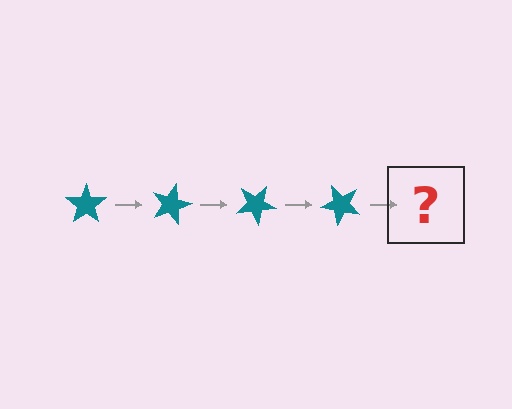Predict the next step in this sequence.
The next step is a teal star rotated 60 degrees.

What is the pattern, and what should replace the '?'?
The pattern is that the star rotates 15 degrees each step. The '?' should be a teal star rotated 60 degrees.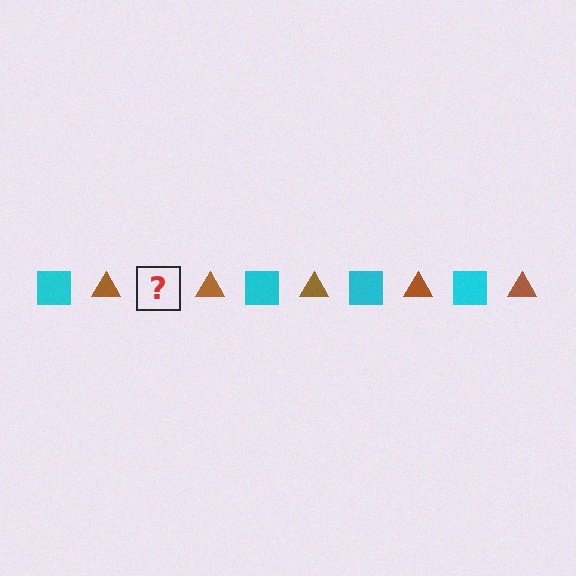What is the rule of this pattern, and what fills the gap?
The rule is that the pattern alternates between cyan square and brown triangle. The gap should be filled with a cyan square.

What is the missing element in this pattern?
The missing element is a cyan square.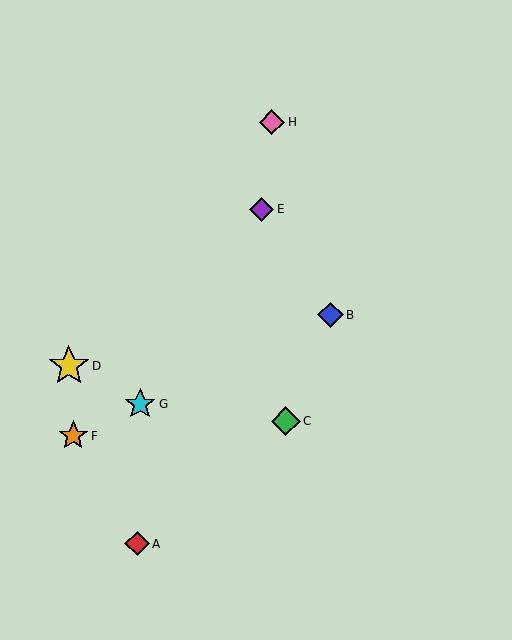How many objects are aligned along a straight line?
3 objects (B, F, G) are aligned along a straight line.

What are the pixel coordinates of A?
Object A is at (137, 544).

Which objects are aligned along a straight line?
Objects B, F, G are aligned along a straight line.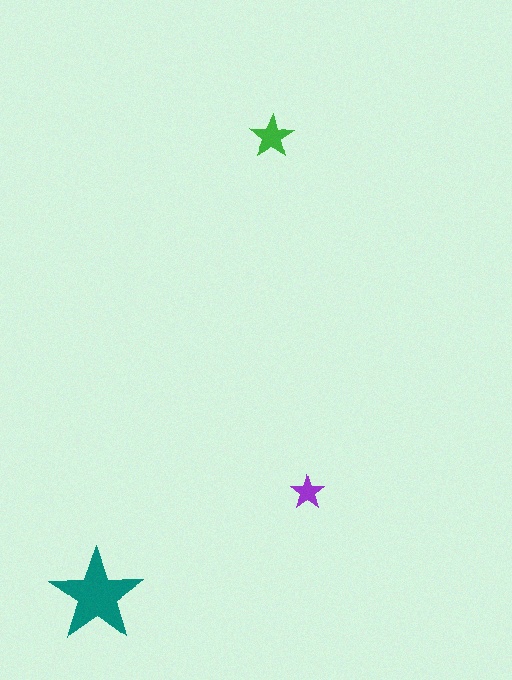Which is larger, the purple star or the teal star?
The teal one.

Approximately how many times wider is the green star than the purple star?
About 1.5 times wider.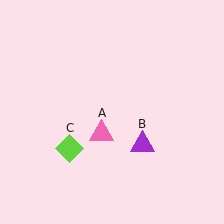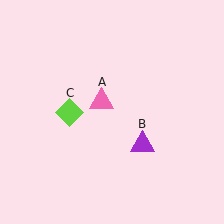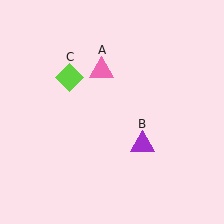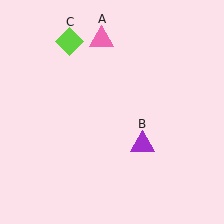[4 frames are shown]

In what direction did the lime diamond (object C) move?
The lime diamond (object C) moved up.